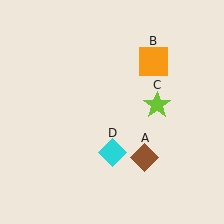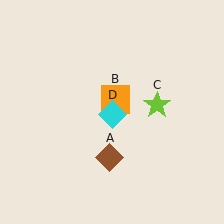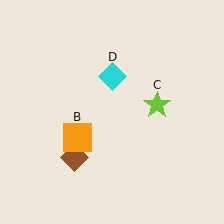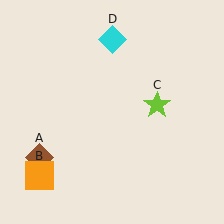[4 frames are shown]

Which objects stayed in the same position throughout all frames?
Lime star (object C) remained stationary.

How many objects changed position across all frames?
3 objects changed position: brown diamond (object A), orange square (object B), cyan diamond (object D).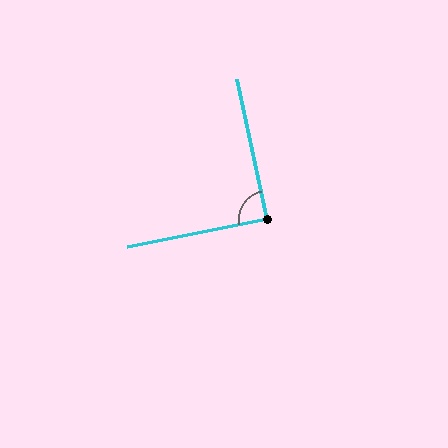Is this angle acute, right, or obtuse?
It is approximately a right angle.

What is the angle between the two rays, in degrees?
Approximately 89 degrees.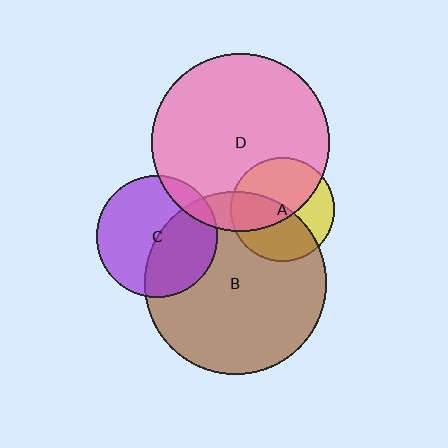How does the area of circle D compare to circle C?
Approximately 2.1 times.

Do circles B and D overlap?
Yes.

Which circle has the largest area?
Circle B (brown).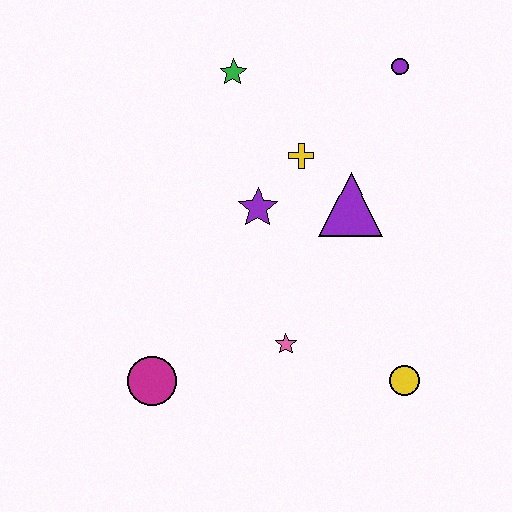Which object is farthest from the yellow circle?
The green star is farthest from the yellow circle.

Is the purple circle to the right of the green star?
Yes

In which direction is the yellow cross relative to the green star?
The yellow cross is below the green star.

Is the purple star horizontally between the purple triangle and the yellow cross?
No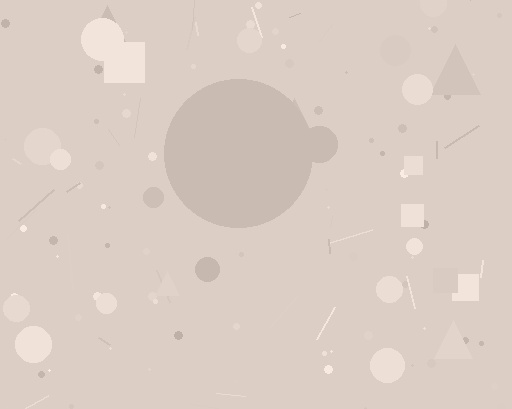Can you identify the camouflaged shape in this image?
The camouflaged shape is a circle.